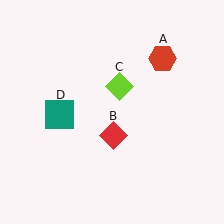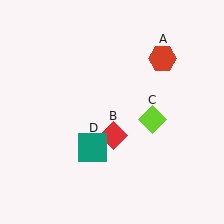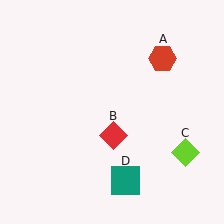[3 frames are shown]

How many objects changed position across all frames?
2 objects changed position: lime diamond (object C), teal square (object D).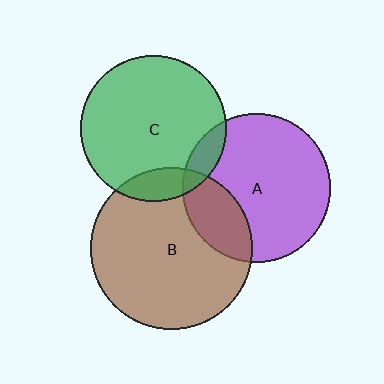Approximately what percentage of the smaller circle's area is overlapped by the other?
Approximately 25%.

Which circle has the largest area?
Circle B (brown).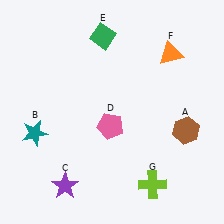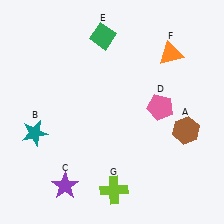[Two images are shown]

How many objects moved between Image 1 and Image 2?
2 objects moved between the two images.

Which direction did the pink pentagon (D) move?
The pink pentagon (D) moved right.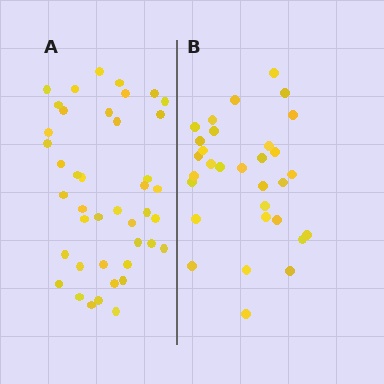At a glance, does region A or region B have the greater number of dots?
Region A (the left region) has more dots.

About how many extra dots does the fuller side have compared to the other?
Region A has roughly 12 or so more dots than region B.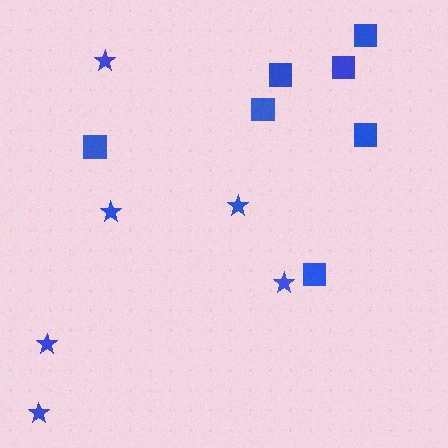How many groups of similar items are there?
There are 2 groups: one group of stars (6) and one group of squares (7).